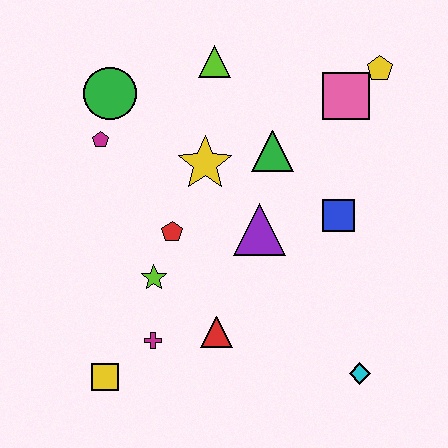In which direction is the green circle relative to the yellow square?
The green circle is above the yellow square.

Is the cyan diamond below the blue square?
Yes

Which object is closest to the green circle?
The magenta pentagon is closest to the green circle.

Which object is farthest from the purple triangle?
The yellow square is farthest from the purple triangle.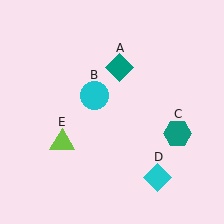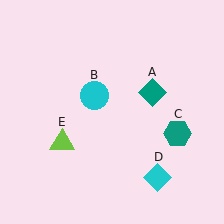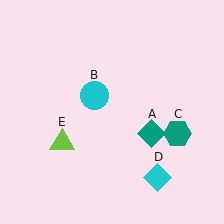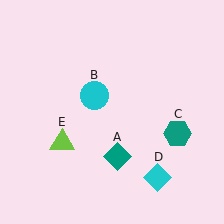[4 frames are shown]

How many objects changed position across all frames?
1 object changed position: teal diamond (object A).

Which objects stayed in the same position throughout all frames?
Cyan circle (object B) and teal hexagon (object C) and cyan diamond (object D) and lime triangle (object E) remained stationary.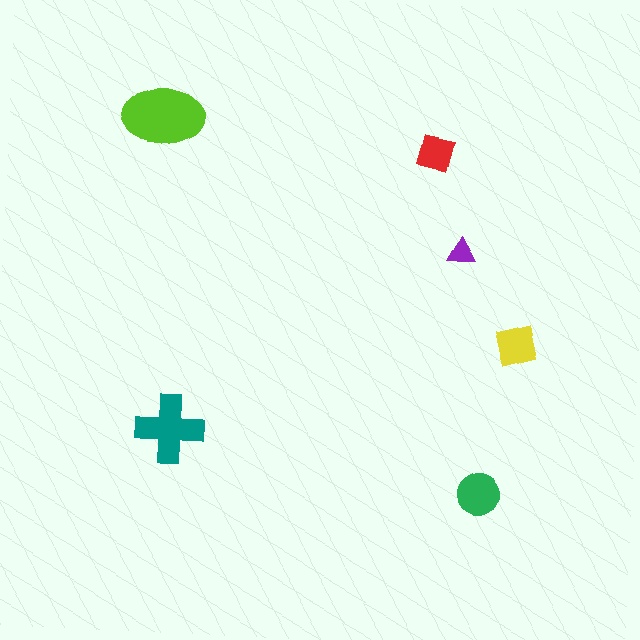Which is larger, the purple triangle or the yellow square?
The yellow square.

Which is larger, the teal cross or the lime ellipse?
The lime ellipse.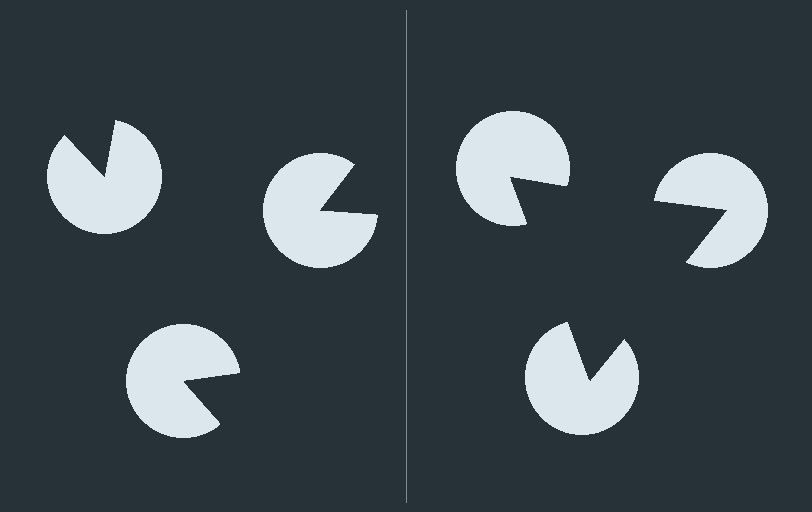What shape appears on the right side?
An illusory triangle.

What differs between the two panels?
The pac-man discs are positioned identically on both sides; only the wedge orientations differ. On the right they align to a triangle; on the left they are misaligned.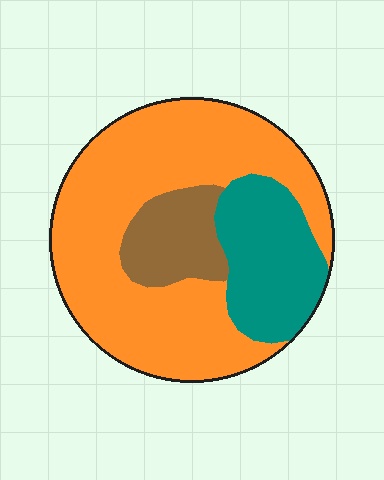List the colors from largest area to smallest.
From largest to smallest: orange, teal, brown.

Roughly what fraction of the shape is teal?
Teal covers roughly 20% of the shape.